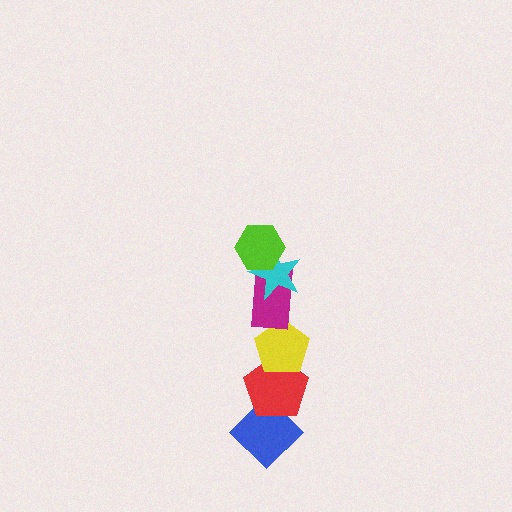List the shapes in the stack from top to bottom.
From top to bottom: the lime hexagon, the cyan star, the magenta rectangle, the yellow pentagon, the red pentagon, the blue diamond.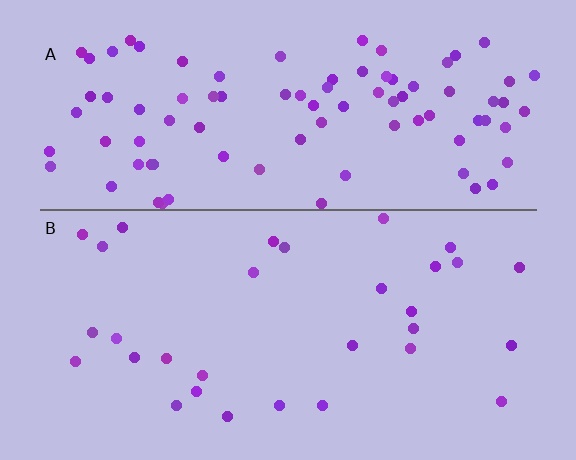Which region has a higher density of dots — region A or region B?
A (the top).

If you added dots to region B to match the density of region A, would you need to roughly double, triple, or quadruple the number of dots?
Approximately triple.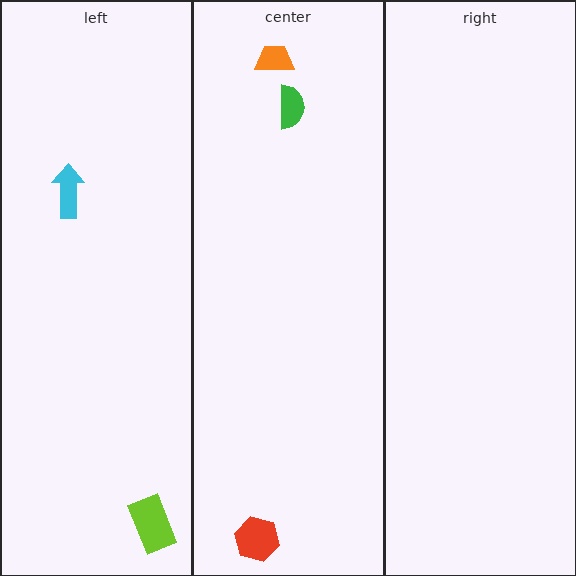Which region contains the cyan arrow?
The left region.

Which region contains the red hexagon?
The center region.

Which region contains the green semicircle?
The center region.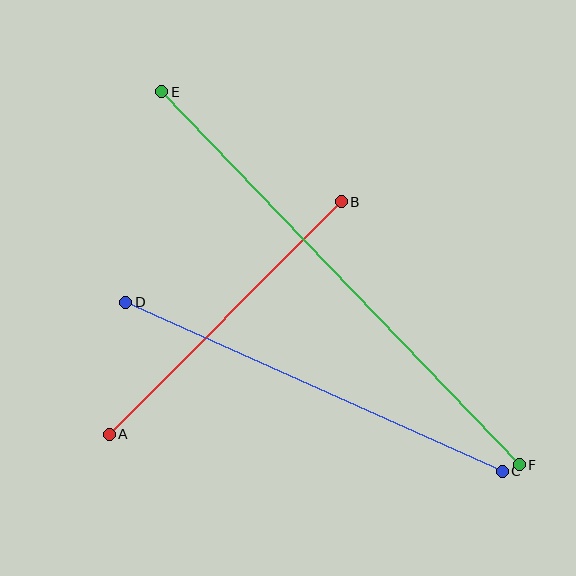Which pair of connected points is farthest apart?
Points E and F are farthest apart.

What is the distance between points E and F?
The distance is approximately 517 pixels.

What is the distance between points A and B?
The distance is approximately 329 pixels.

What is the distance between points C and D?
The distance is approximately 412 pixels.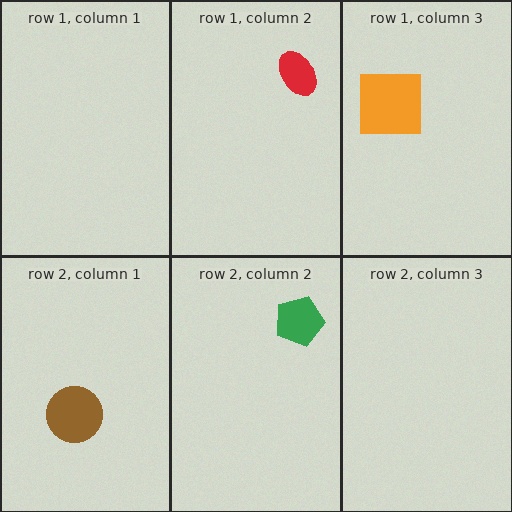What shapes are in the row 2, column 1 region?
The brown circle.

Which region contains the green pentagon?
The row 2, column 2 region.